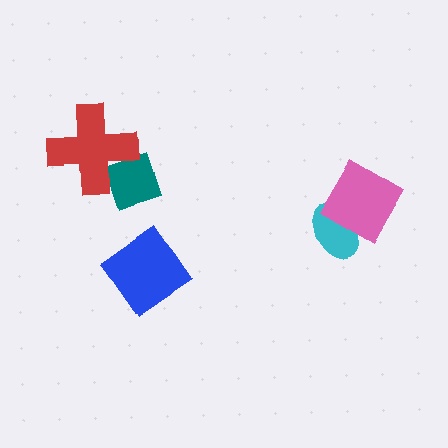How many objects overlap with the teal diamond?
1 object overlaps with the teal diamond.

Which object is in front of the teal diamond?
The red cross is in front of the teal diamond.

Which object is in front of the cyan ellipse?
The pink diamond is in front of the cyan ellipse.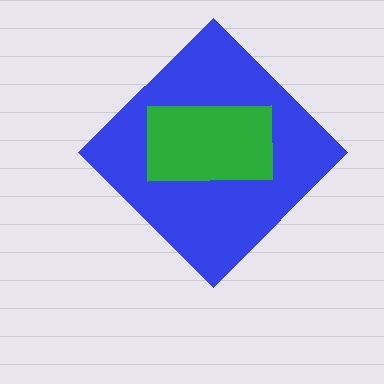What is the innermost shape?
The green rectangle.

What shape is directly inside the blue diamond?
The green rectangle.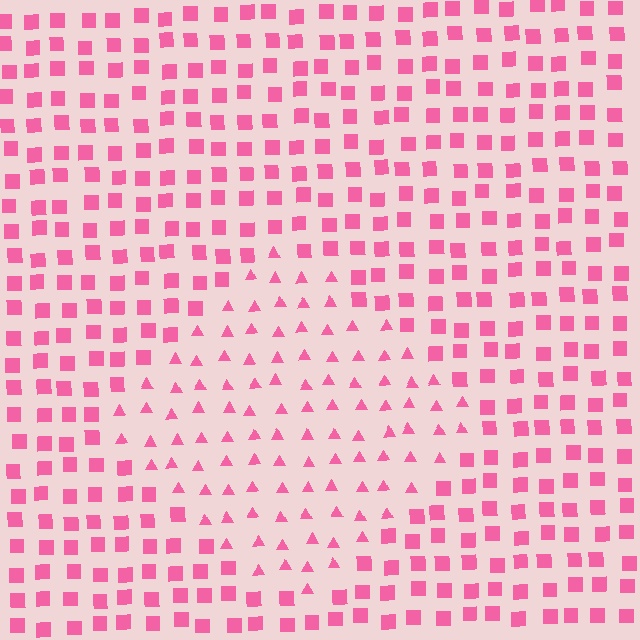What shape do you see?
I see a diamond.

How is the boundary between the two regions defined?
The boundary is defined by a change in element shape: triangles inside vs. squares outside. All elements share the same color and spacing.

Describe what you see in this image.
The image is filled with small pink elements arranged in a uniform grid. A diamond-shaped region contains triangles, while the surrounding area contains squares. The boundary is defined purely by the change in element shape.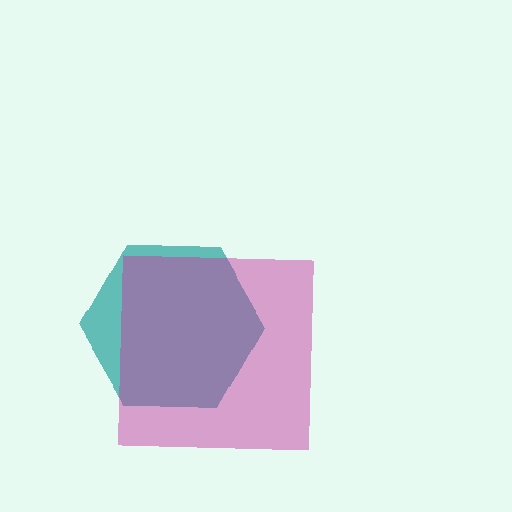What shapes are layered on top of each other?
The layered shapes are: a teal hexagon, a magenta square.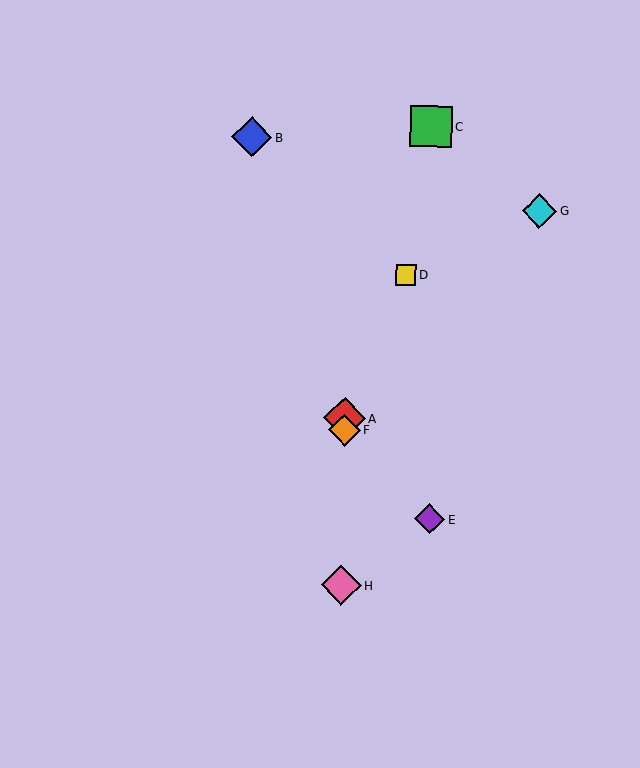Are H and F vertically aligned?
Yes, both are at x≈341.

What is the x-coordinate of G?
Object G is at x≈539.